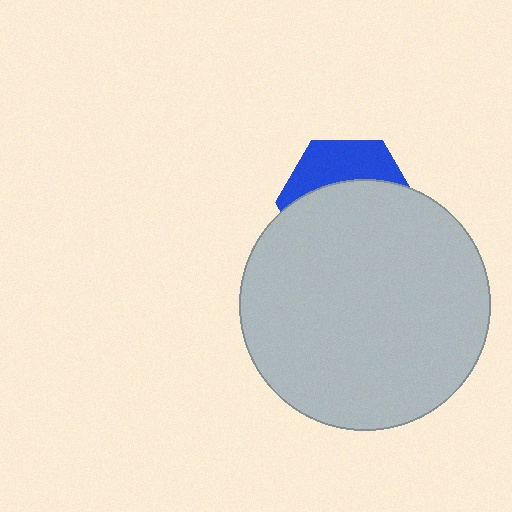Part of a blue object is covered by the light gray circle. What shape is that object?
It is a hexagon.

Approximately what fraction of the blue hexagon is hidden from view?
Roughly 65% of the blue hexagon is hidden behind the light gray circle.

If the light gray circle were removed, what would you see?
You would see the complete blue hexagon.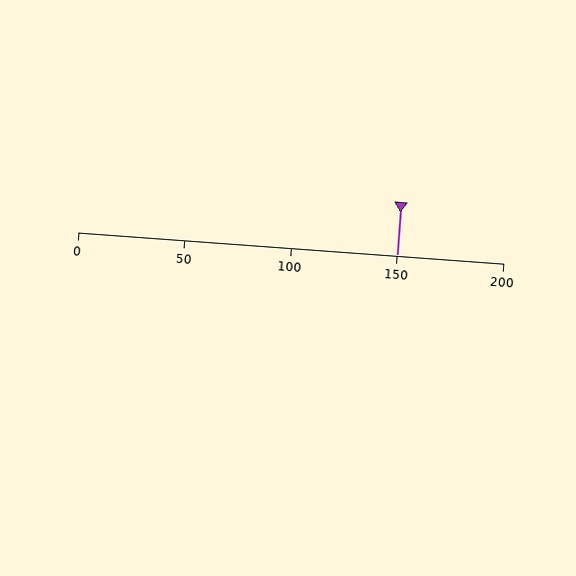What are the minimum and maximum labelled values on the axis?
The axis runs from 0 to 200.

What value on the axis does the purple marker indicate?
The marker indicates approximately 150.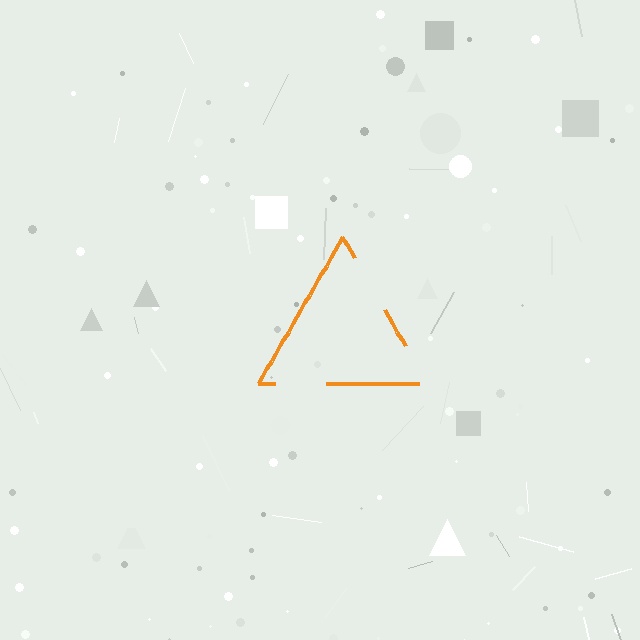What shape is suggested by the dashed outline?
The dashed outline suggests a triangle.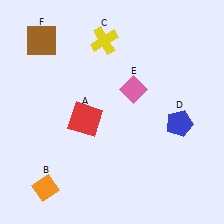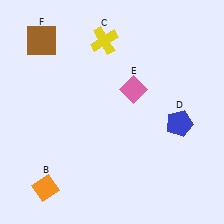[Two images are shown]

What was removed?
The red square (A) was removed in Image 2.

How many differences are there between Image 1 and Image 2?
There is 1 difference between the two images.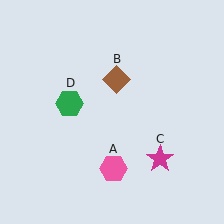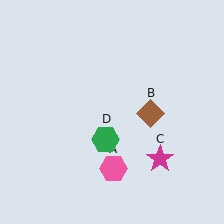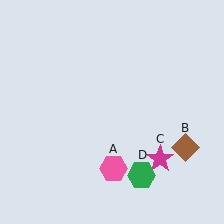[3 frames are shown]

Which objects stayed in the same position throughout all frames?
Pink hexagon (object A) and magenta star (object C) remained stationary.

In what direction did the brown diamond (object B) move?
The brown diamond (object B) moved down and to the right.